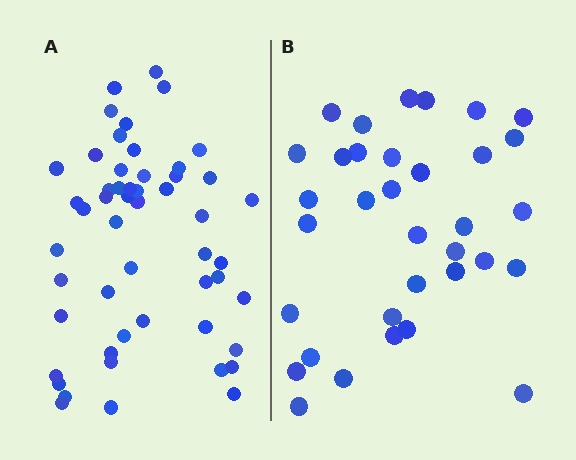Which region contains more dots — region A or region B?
Region A (the left region) has more dots.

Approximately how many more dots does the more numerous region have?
Region A has approximately 20 more dots than region B.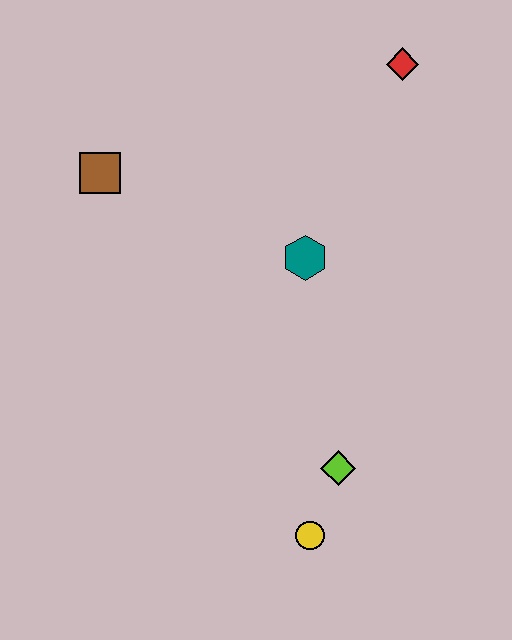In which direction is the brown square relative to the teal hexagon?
The brown square is to the left of the teal hexagon.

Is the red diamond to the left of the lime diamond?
No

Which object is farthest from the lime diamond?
The red diamond is farthest from the lime diamond.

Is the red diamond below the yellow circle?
No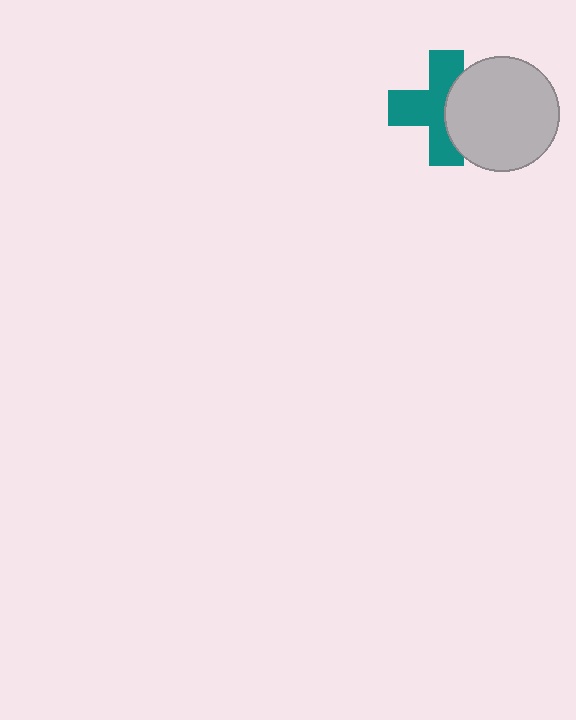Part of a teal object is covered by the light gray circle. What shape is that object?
It is a cross.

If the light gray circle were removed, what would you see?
You would see the complete teal cross.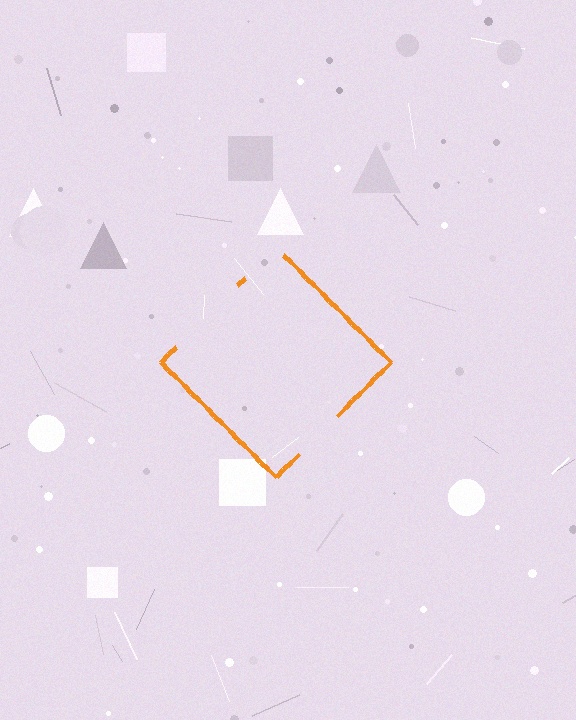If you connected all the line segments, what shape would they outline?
They would outline a diamond.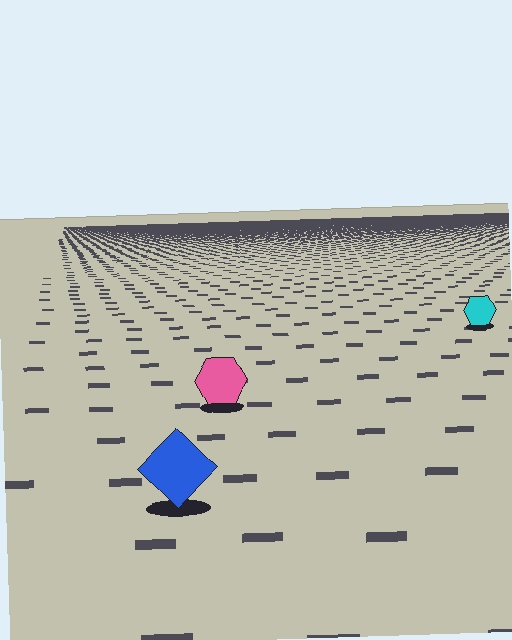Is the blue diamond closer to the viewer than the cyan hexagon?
Yes. The blue diamond is closer — you can tell from the texture gradient: the ground texture is coarser near it.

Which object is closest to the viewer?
The blue diamond is closest. The texture marks near it are larger and more spread out.